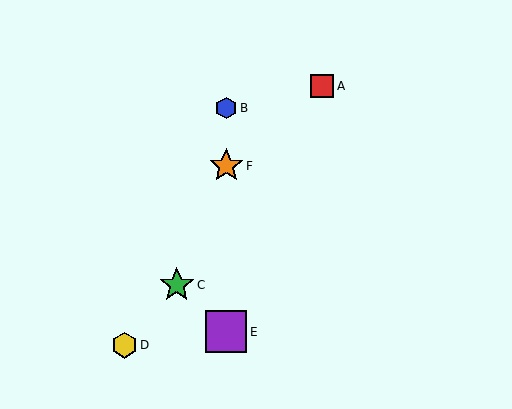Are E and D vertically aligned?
No, E is at x≈226 and D is at x≈124.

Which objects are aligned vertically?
Objects B, E, F are aligned vertically.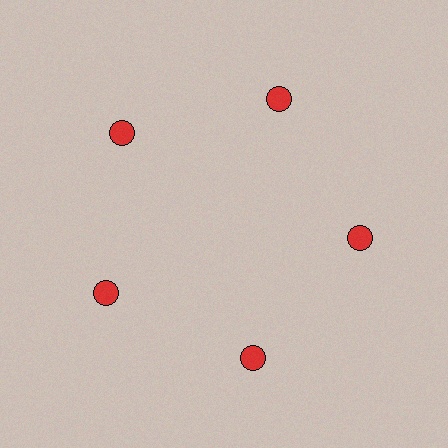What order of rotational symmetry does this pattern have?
This pattern has 5-fold rotational symmetry.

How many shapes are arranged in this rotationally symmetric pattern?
There are 5 shapes, arranged in 5 groups of 1.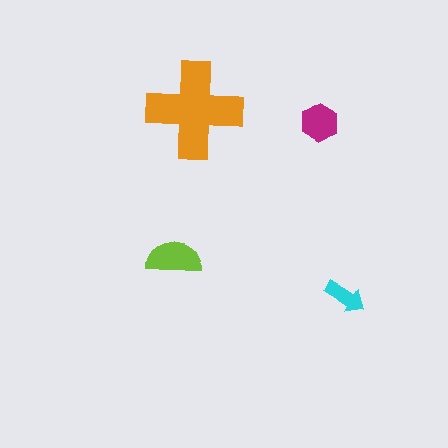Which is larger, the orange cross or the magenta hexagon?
The orange cross.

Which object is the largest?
The orange cross.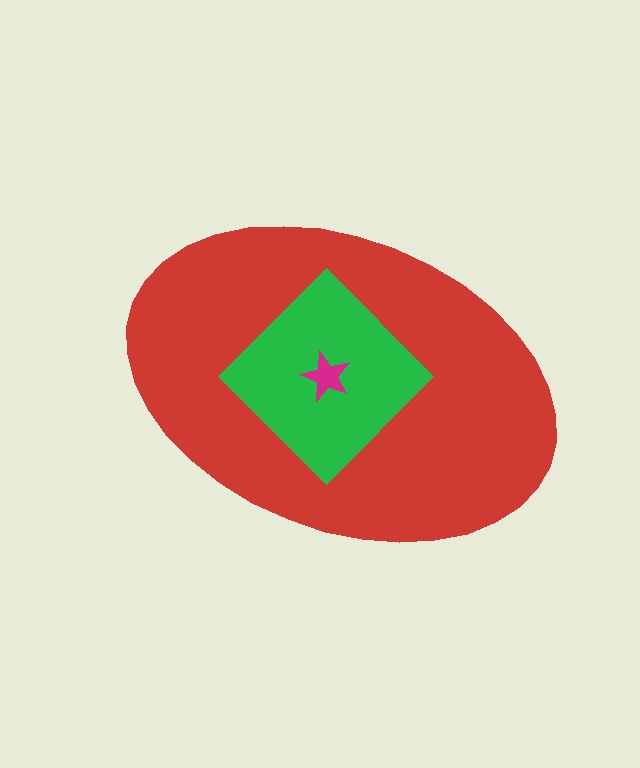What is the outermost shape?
The red ellipse.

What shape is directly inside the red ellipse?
The green diamond.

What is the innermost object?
The magenta star.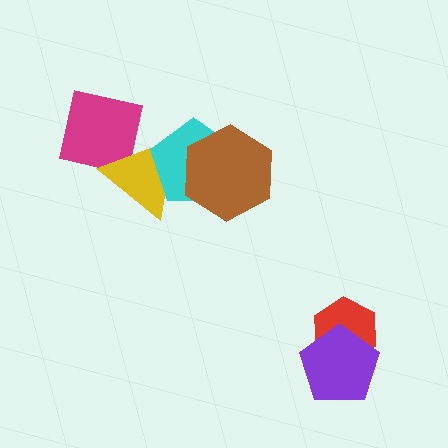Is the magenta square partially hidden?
Yes, it is partially covered by another shape.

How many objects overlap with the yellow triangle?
3 objects overlap with the yellow triangle.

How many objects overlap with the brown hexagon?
2 objects overlap with the brown hexagon.